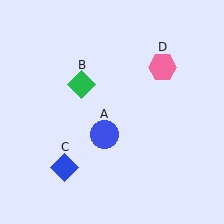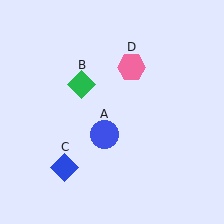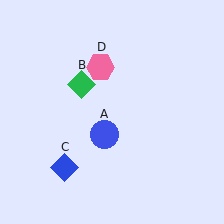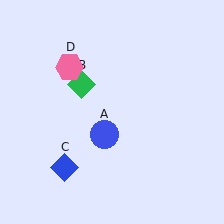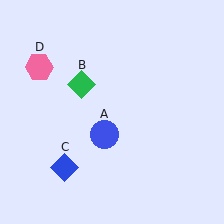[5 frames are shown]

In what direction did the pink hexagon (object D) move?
The pink hexagon (object D) moved left.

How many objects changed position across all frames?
1 object changed position: pink hexagon (object D).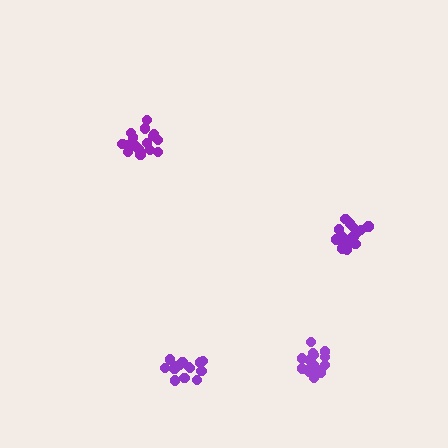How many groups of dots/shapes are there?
There are 4 groups.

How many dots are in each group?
Group 1: 16 dots, Group 2: 18 dots, Group 3: 17 dots, Group 4: 14 dots (65 total).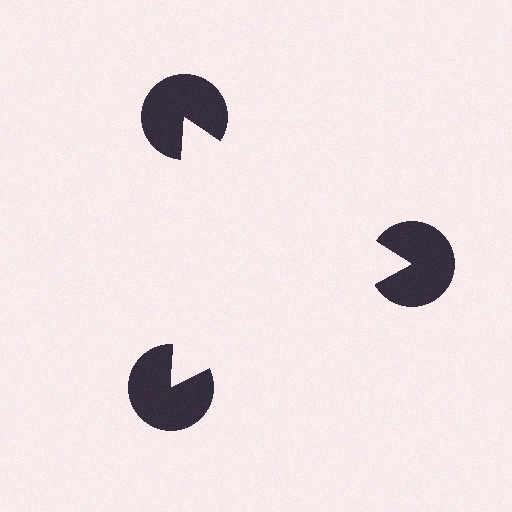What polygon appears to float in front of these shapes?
An illusory triangle — its edges are inferred from the aligned wedge cuts in the pac-man discs, not physically drawn.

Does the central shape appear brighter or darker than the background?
It typically appears slightly brighter than the background, even though no actual brightness change is drawn.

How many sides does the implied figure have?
3 sides.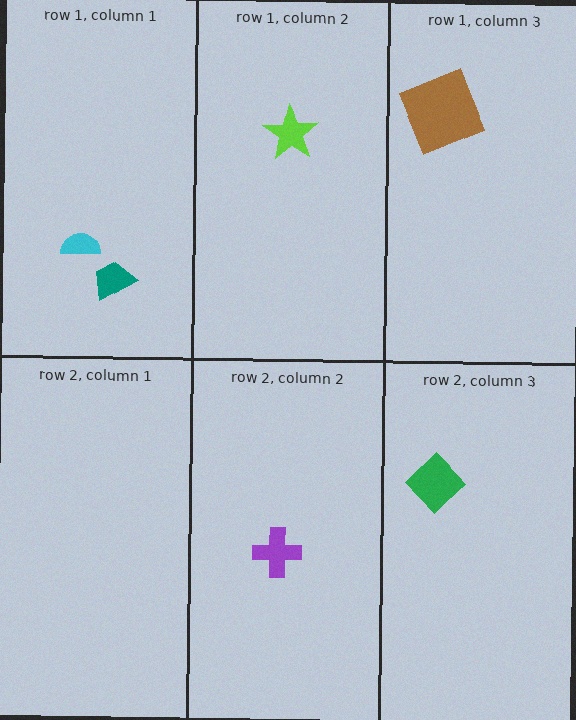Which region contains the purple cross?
The row 2, column 2 region.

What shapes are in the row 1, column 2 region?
The lime star.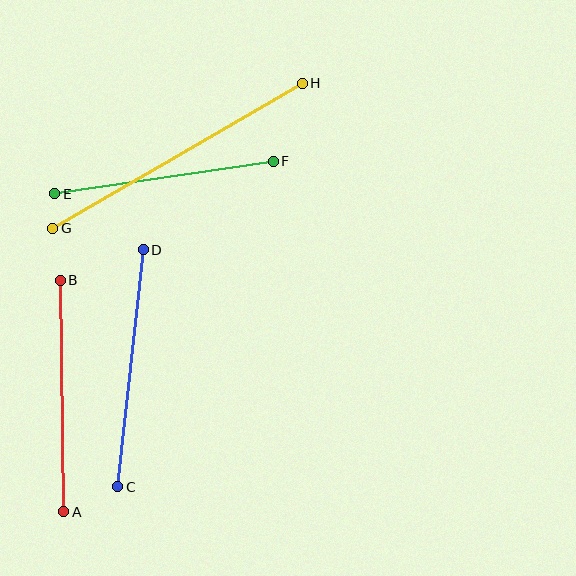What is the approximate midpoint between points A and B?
The midpoint is at approximately (62, 396) pixels.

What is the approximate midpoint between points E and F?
The midpoint is at approximately (164, 178) pixels.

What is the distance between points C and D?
The distance is approximately 239 pixels.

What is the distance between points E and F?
The distance is approximately 221 pixels.